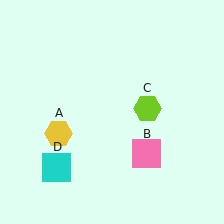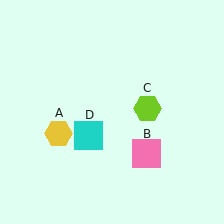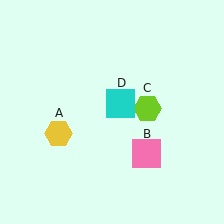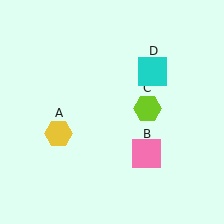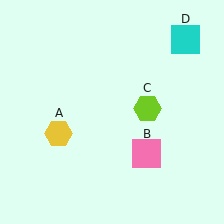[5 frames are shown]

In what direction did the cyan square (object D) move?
The cyan square (object D) moved up and to the right.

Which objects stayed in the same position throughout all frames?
Yellow hexagon (object A) and pink square (object B) and lime hexagon (object C) remained stationary.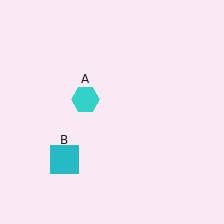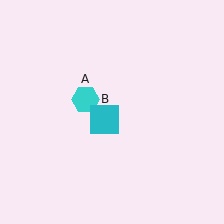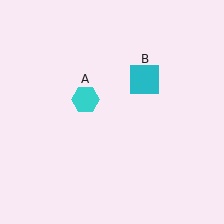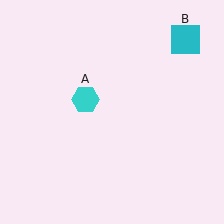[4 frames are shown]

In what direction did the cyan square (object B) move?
The cyan square (object B) moved up and to the right.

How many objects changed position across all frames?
1 object changed position: cyan square (object B).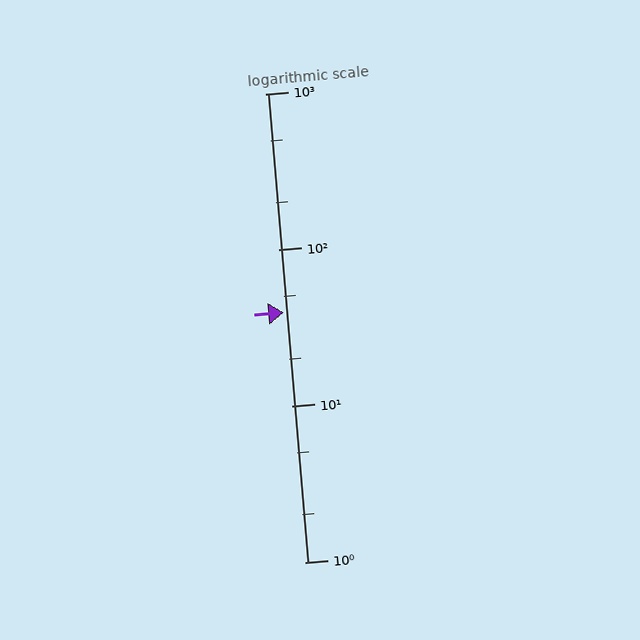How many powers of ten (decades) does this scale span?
The scale spans 3 decades, from 1 to 1000.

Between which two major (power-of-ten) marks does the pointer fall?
The pointer is between 10 and 100.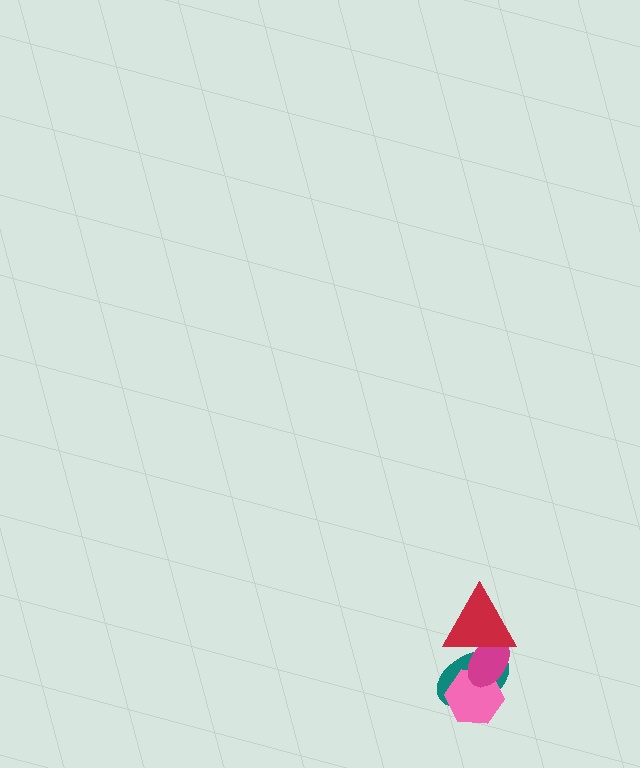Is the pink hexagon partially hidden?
Yes, it is partially covered by another shape.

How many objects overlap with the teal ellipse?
3 objects overlap with the teal ellipse.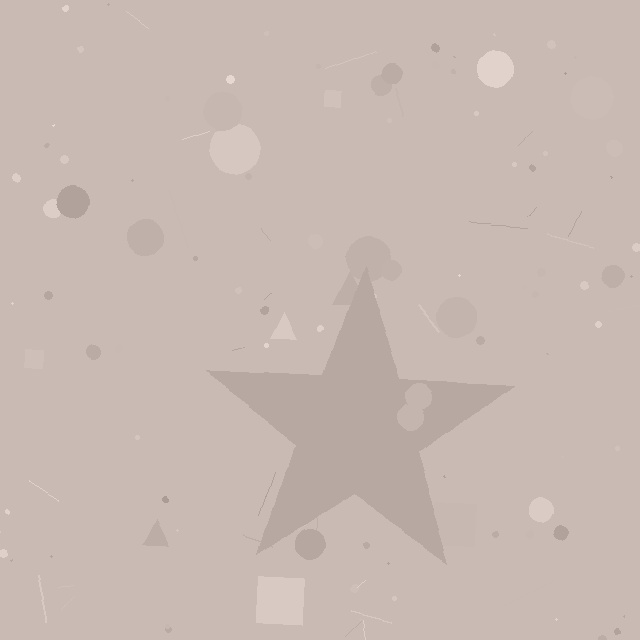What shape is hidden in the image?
A star is hidden in the image.